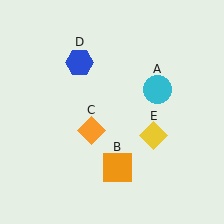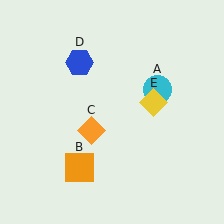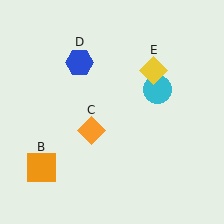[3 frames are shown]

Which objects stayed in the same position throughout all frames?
Cyan circle (object A) and orange diamond (object C) and blue hexagon (object D) remained stationary.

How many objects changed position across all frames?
2 objects changed position: orange square (object B), yellow diamond (object E).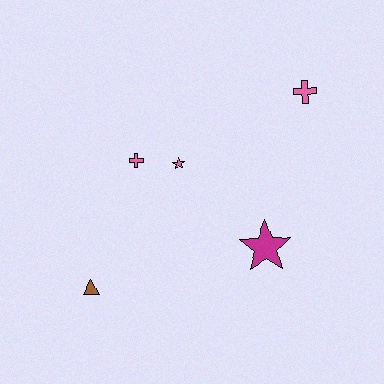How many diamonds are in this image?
There are no diamonds.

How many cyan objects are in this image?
There are no cyan objects.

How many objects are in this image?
There are 5 objects.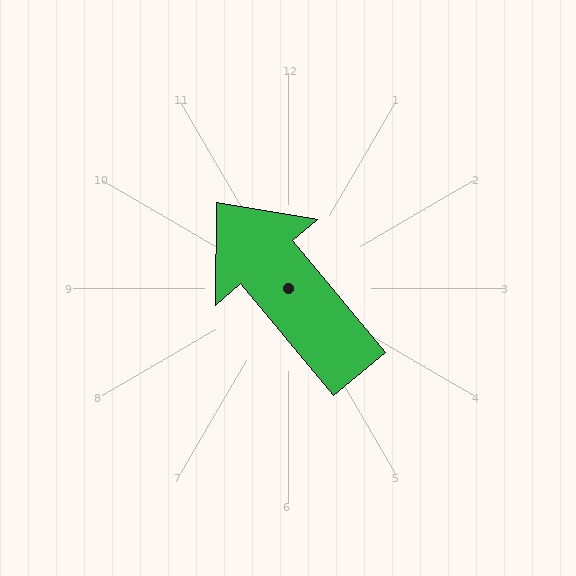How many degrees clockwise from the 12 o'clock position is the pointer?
Approximately 320 degrees.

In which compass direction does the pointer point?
Northwest.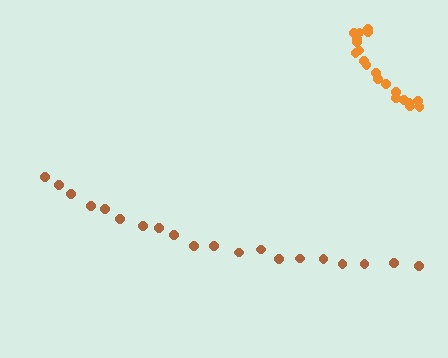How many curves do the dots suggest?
There are 2 distinct paths.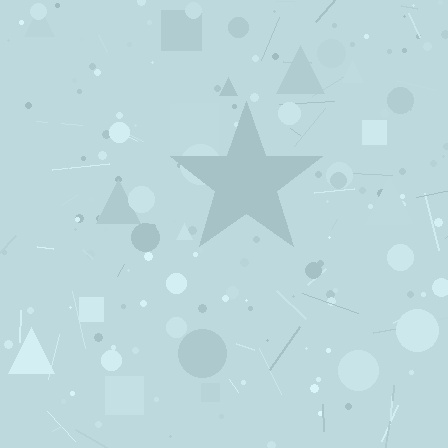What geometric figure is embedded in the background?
A star is embedded in the background.